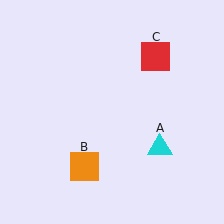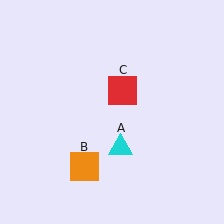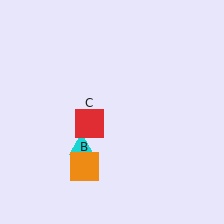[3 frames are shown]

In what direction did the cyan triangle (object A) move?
The cyan triangle (object A) moved left.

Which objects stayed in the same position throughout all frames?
Orange square (object B) remained stationary.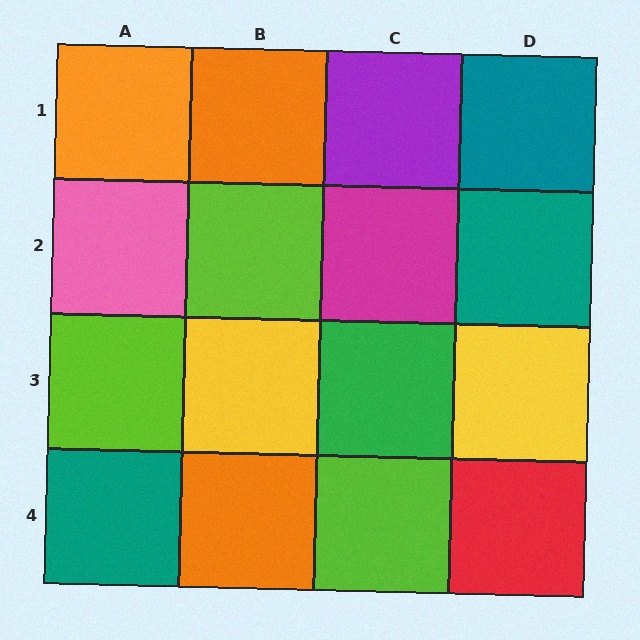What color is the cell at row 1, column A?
Orange.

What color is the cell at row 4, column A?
Teal.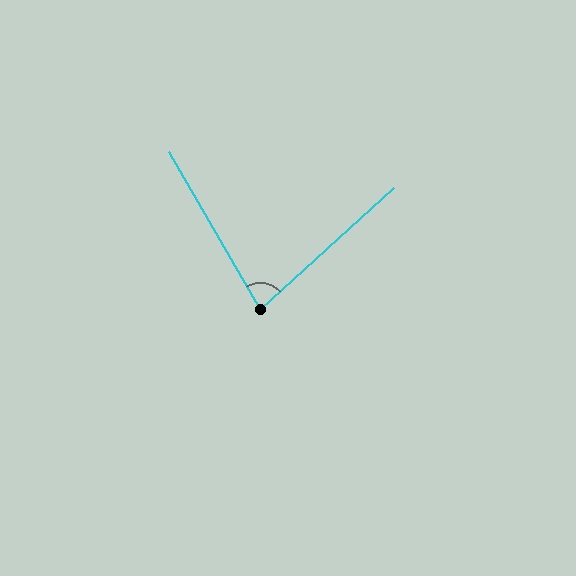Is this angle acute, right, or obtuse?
It is acute.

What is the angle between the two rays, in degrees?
Approximately 78 degrees.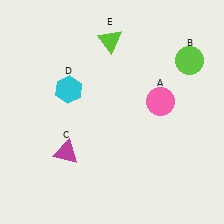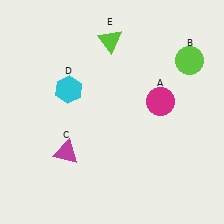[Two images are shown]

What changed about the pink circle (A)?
In Image 1, A is pink. In Image 2, it changed to magenta.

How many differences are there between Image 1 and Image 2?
There is 1 difference between the two images.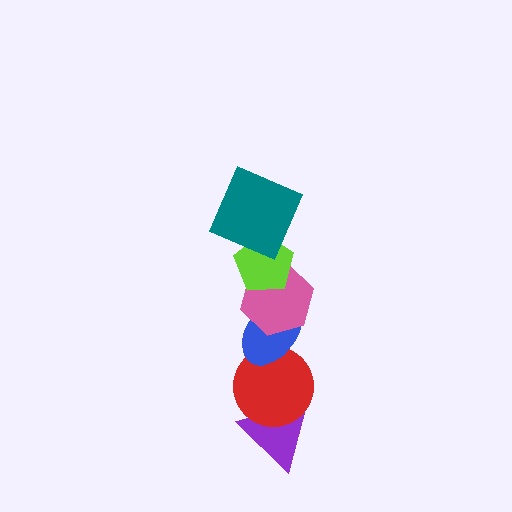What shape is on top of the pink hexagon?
The lime pentagon is on top of the pink hexagon.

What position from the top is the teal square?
The teal square is 1st from the top.